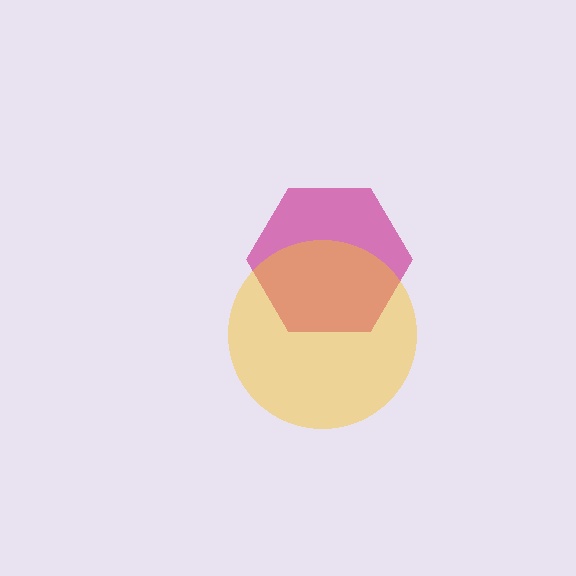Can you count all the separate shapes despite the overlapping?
Yes, there are 2 separate shapes.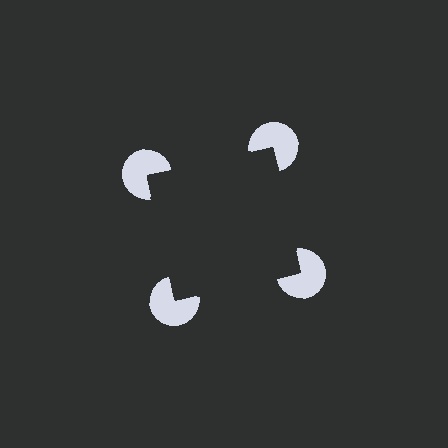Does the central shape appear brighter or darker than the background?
It typically appears slightly darker than the background, even though no actual brightness change is drawn.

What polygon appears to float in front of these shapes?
An illusory square — its edges are inferred from the aligned wedge cuts in the pac-man discs, not physically drawn.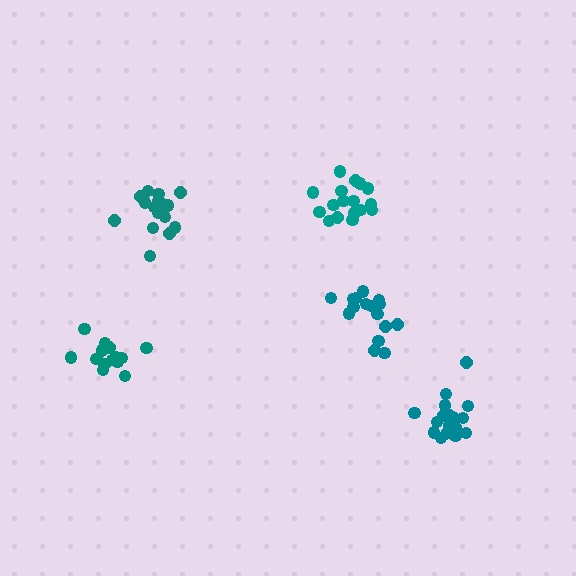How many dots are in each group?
Group 1: 19 dots, Group 2: 19 dots, Group 3: 14 dots, Group 4: 17 dots, Group 5: 16 dots (85 total).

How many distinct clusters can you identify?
There are 5 distinct clusters.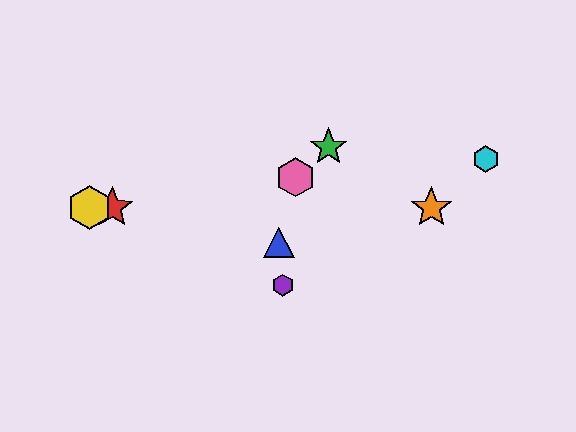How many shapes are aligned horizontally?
3 shapes (the red star, the yellow hexagon, the orange star) are aligned horizontally.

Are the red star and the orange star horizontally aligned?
Yes, both are at y≈208.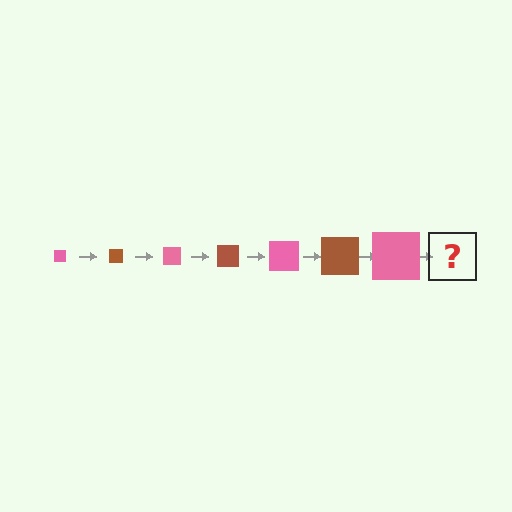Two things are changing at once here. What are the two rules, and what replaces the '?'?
The two rules are that the square grows larger each step and the color cycles through pink and brown. The '?' should be a brown square, larger than the previous one.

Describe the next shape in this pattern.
It should be a brown square, larger than the previous one.